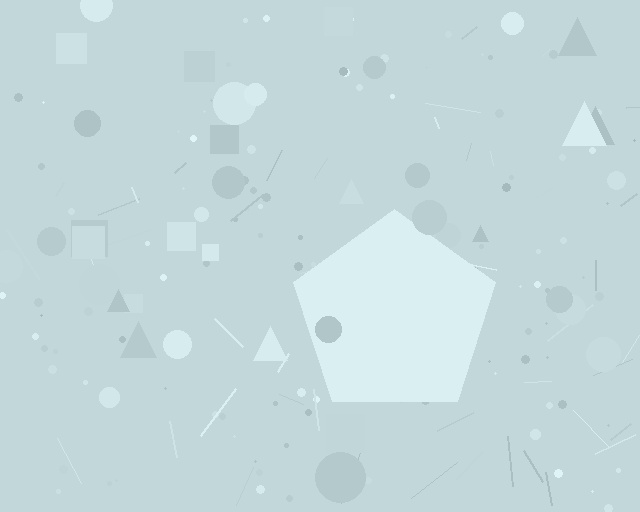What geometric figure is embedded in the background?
A pentagon is embedded in the background.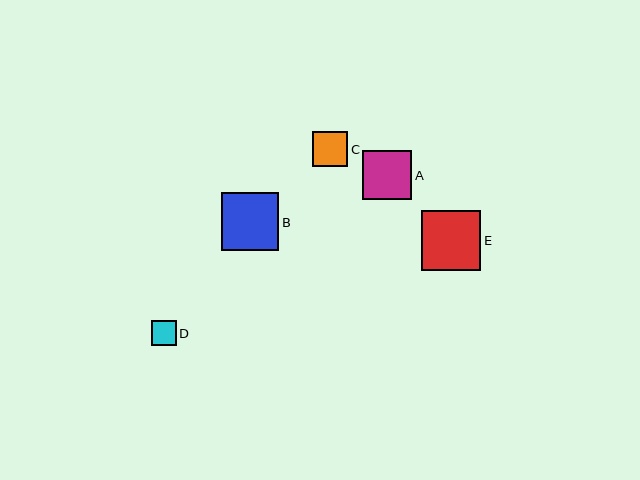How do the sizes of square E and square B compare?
Square E and square B are approximately the same size.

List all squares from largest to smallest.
From largest to smallest: E, B, A, C, D.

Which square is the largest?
Square E is the largest with a size of approximately 59 pixels.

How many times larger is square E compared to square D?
Square E is approximately 2.4 times the size of square D.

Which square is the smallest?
Square D is the smallest with a size of approximately 25 pixels.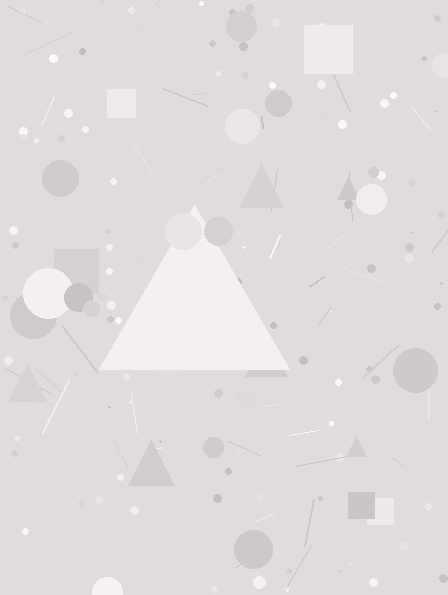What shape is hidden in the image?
A triangle is hidden in the image.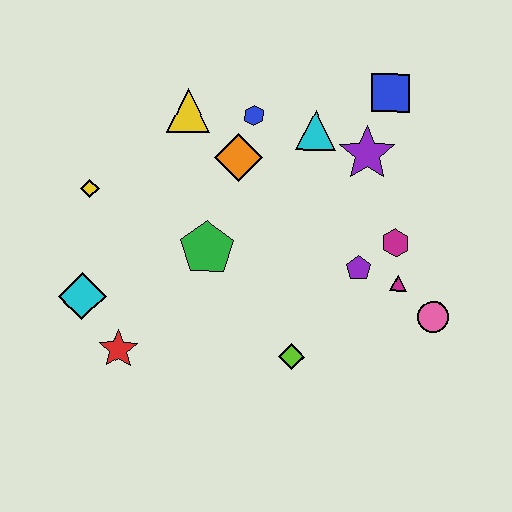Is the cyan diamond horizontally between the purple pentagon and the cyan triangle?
No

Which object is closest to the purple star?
The cyan triangle is closest to the purple star.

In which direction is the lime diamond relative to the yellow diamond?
The lime diamond is to the right of the yellow diamond.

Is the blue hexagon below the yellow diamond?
No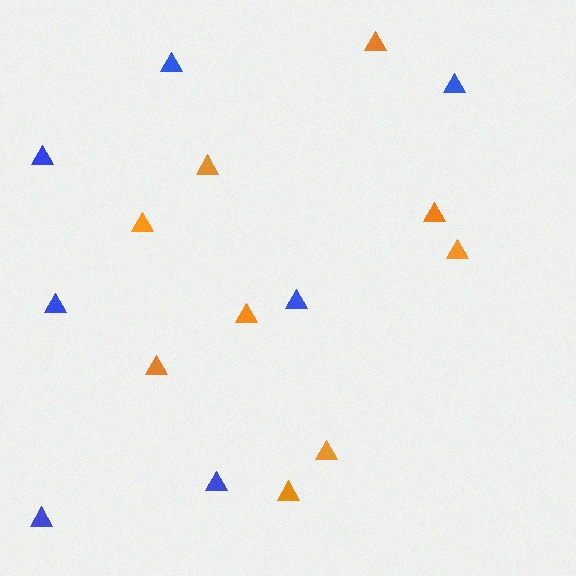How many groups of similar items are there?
There are 2 groups: one group of blue triangles (7) and one group of orange triangles (9).